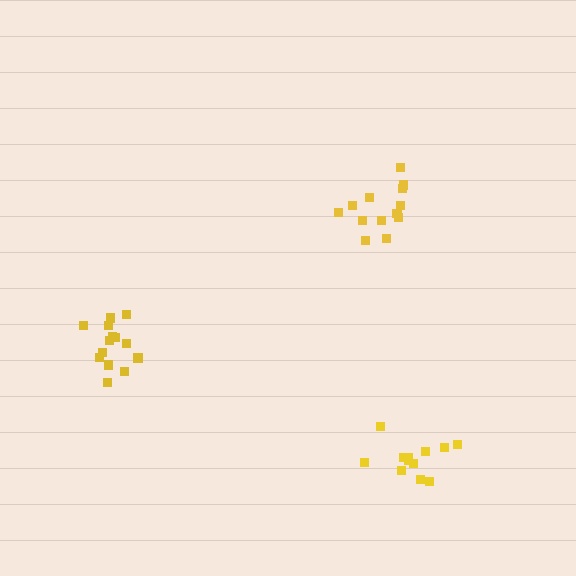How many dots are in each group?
Group 1: 12 dots, Group 2: 13 dots, Group 3: 14 dots (39 total).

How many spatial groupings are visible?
There are 3 spatial groupings.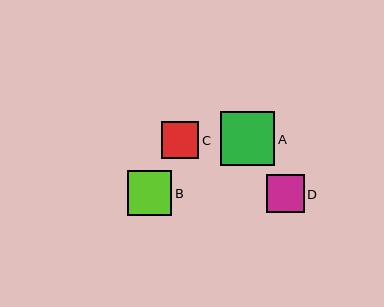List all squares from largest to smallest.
From largest to smallest: A, B, D, C.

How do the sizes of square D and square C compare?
Square D and square C are approximately the same size.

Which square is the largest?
Square A is the largest with a size of approximately 54 pixels.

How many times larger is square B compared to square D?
Square B is approximately 1.2 times the size of square D.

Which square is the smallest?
Square C is the smallest with a size of approximately 37 pixels.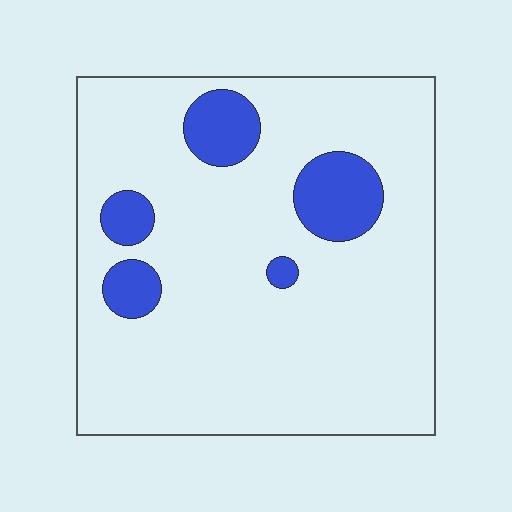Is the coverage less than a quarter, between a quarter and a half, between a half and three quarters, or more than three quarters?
Less than a quarter.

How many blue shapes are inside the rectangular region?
5.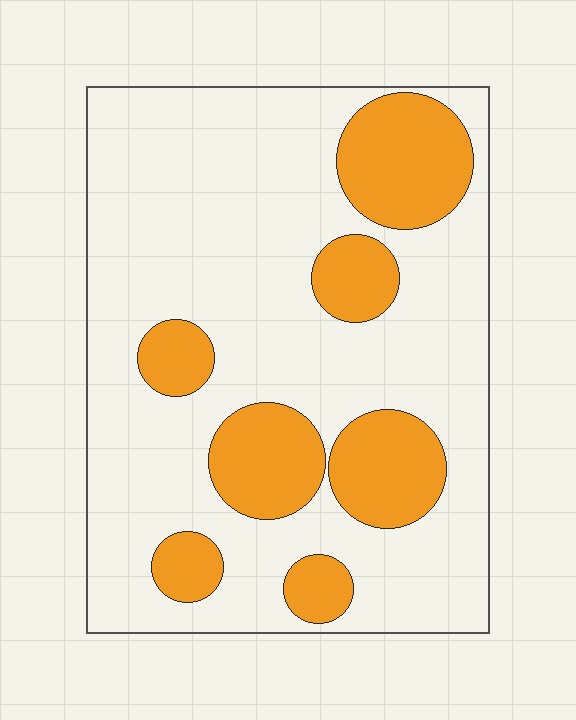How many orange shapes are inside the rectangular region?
7.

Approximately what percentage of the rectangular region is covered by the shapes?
Approximately 25%.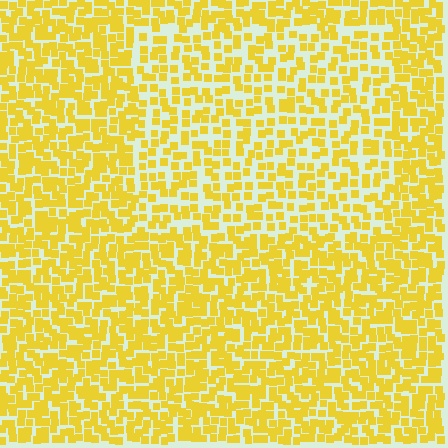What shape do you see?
I see a rectangle.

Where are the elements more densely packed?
The elements are more densely packed outside the rectangle boundary.